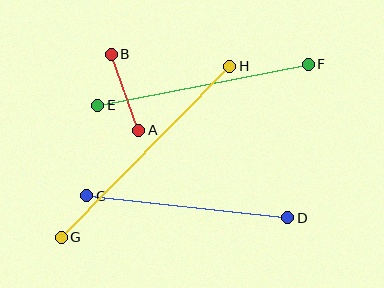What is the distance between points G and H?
The distance is approximately 240 pixels.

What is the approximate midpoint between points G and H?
The midpoint is at approximately (145, 152) pixels.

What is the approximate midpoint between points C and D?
The midpoint is at approximately (187, 207) pixels.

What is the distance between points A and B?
The distance is approximately 81 pixels.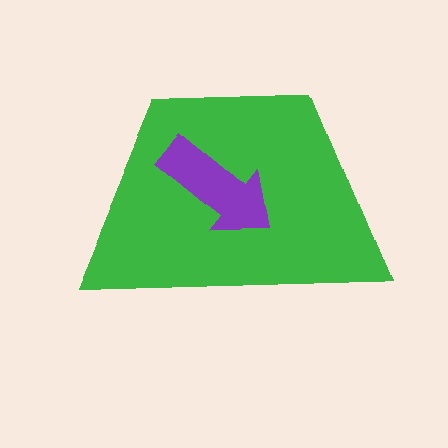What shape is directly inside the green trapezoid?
The purple arrow.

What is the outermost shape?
The green trapezoid.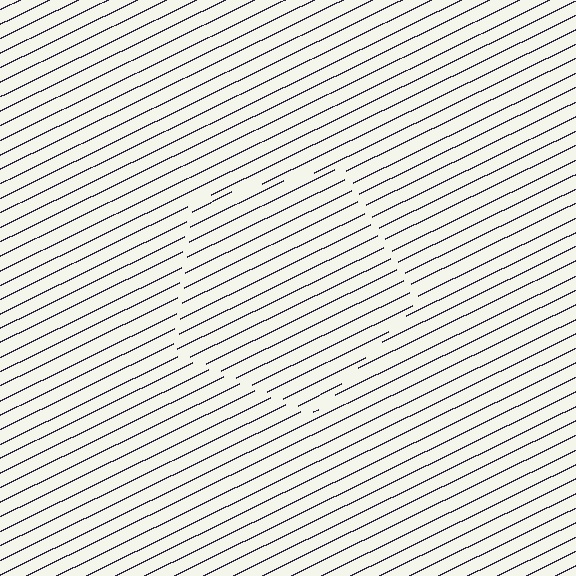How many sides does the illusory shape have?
5 sides — the line-ends trace a pentagon.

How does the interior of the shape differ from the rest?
The interior of the shape contains the same grating, shifted by half a period — the contour is defined by the phase discontinuity where line-ends from the inner and outer gratings abut.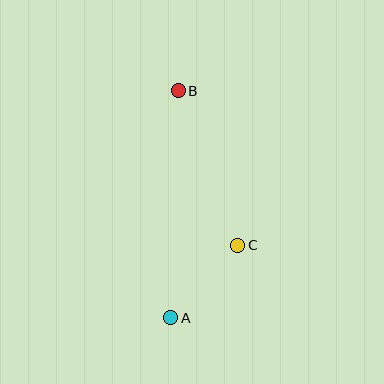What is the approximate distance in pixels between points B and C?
The distance between B and C is approximately 166 pixels.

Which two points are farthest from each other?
Points A and B are farthest from each other.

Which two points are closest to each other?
Points A and C are closest to each other.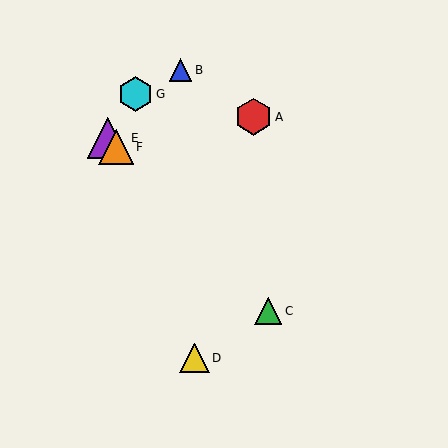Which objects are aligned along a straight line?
Objects C, E, F are aligned along a straight line.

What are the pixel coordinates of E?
Object E is at (108, 138).